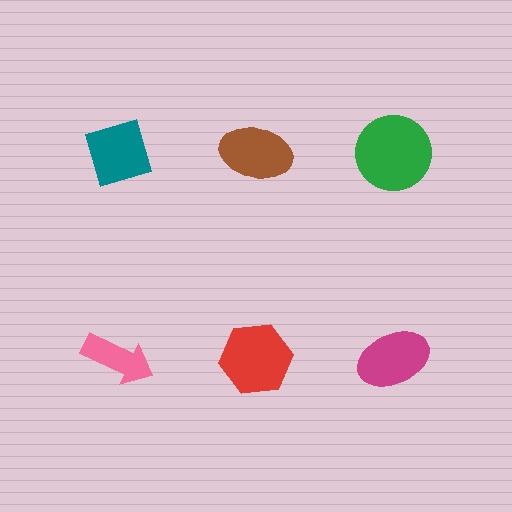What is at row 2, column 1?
A pink arrow.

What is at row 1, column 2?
A brown ellipse.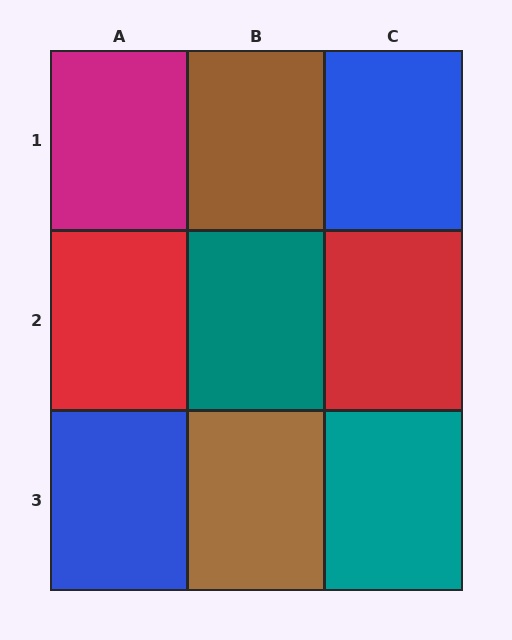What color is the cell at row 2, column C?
Red.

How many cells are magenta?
1 cell is magenta.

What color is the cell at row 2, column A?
Red.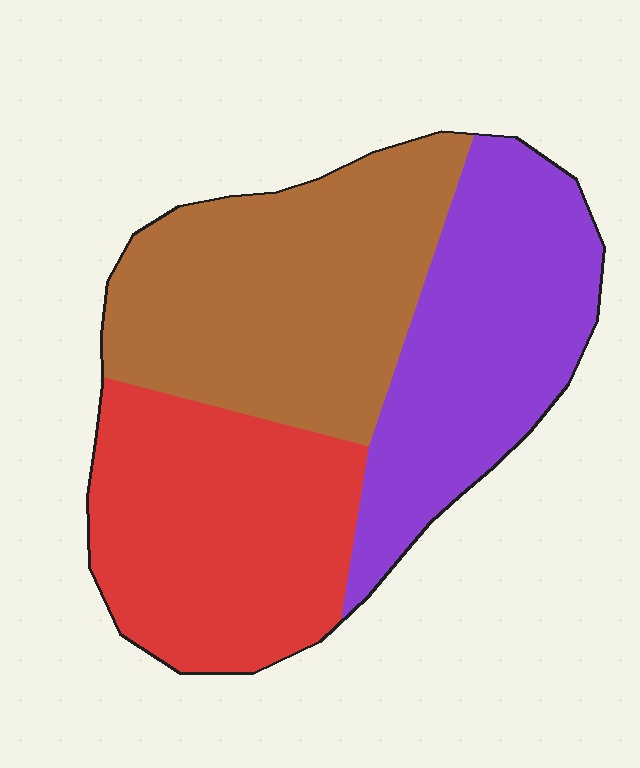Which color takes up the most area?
Brown, at roughly 35%.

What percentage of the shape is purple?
Purple covers about 30% of the shape.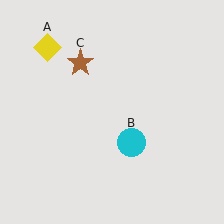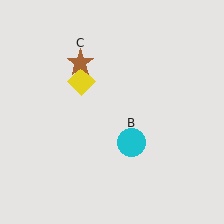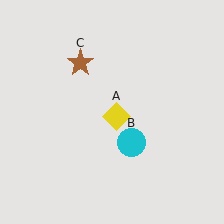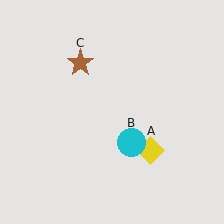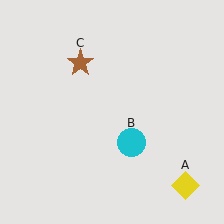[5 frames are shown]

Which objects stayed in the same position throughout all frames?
Cyan circle (object B) and brown star (object C) remained stationary.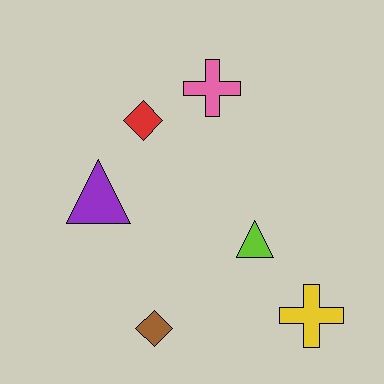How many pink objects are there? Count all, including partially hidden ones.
There is 1 pink object.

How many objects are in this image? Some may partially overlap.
There are 6 objects.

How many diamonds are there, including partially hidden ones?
There are 2 diamonds.